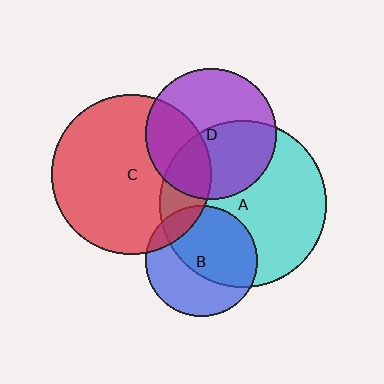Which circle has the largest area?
Circle A (cyan).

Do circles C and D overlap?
Yes.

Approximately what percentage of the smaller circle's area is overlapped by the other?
Approximately 35%.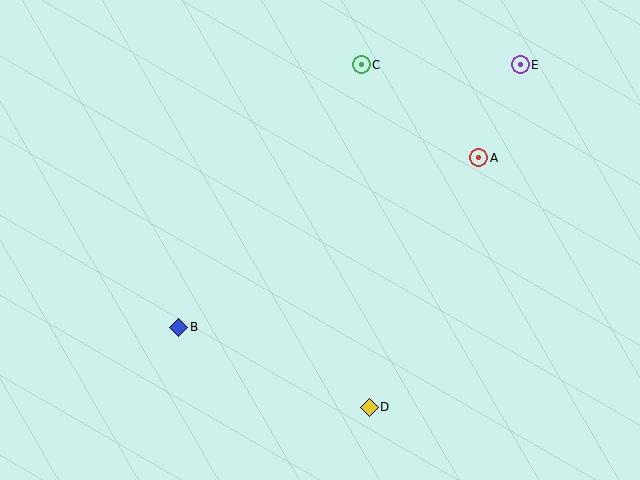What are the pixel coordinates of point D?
Point D is at (369, 407).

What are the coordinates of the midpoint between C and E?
The midpoint between C and E is at (441, 65).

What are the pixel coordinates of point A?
Point A is at (479, 158).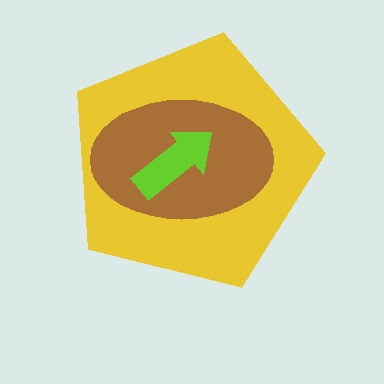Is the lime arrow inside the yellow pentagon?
Yes.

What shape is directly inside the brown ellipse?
The lime arrow.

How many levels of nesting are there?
3.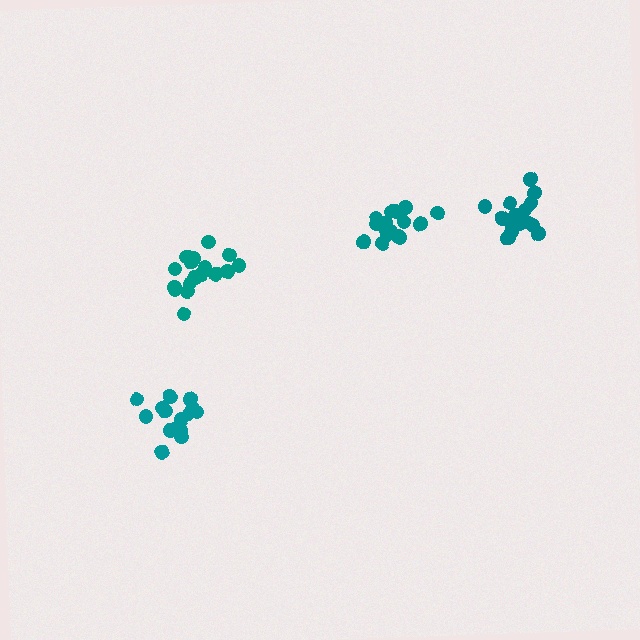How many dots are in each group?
Group 1: 17 dots, Group 2: 17 dots, Group 3: 15 dots, Group 4: 17 dots (66 total).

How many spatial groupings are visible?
There are 4 spatial groupings.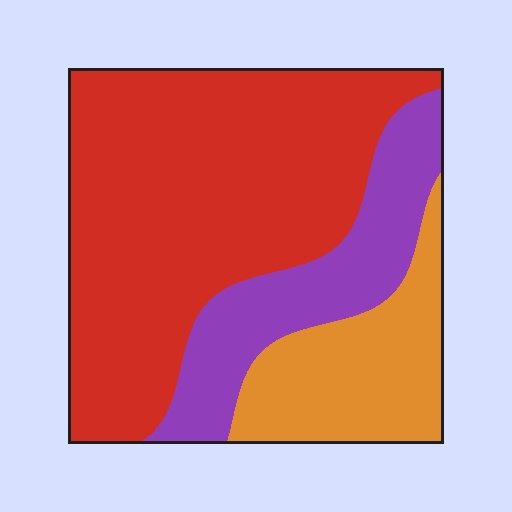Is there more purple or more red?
Red.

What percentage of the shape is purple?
Purple takes up about one fifth (1/5) of the shape.